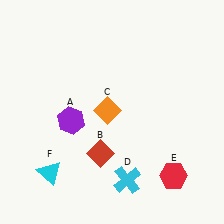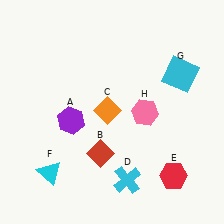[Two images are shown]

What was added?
A cyan square (G), a pink hexagon (H) were added in Image 2.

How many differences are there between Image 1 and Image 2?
There are 2 differences between the two images.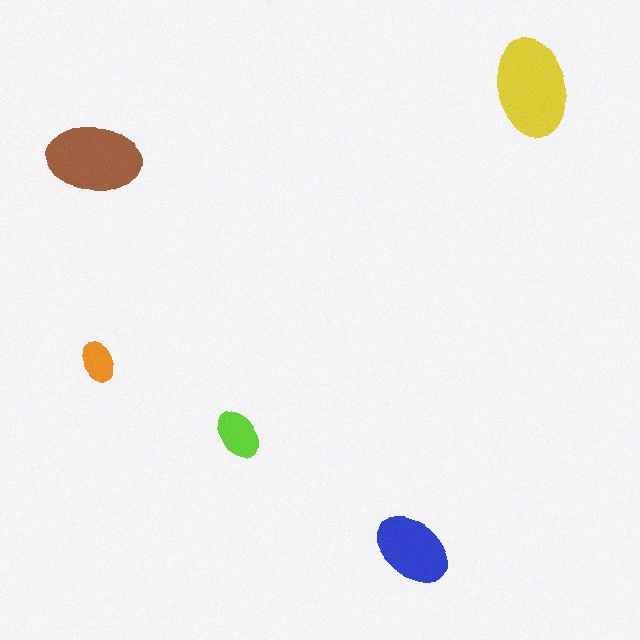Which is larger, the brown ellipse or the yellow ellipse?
The yellow one.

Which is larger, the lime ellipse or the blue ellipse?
The blue one.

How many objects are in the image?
There are 5 objects in the image.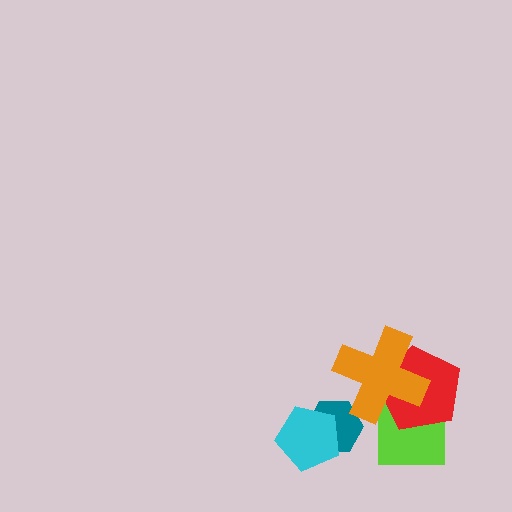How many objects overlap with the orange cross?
2 objects overlap with the orange cross.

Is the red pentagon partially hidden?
Yes, it is partially covered by another shape.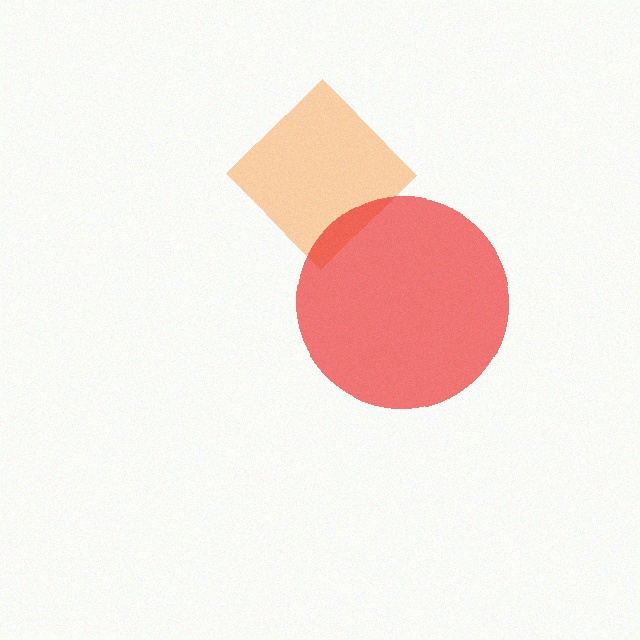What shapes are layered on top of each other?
The layered shapes are: an orange diamond, a red circle.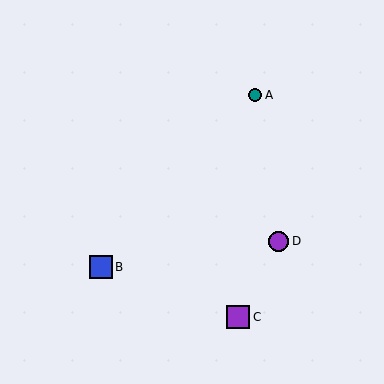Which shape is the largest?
The purple square (labeled C) is the largest.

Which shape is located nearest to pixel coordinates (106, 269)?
The blue square (labeled B) at (101, 267) is nearest to that location.